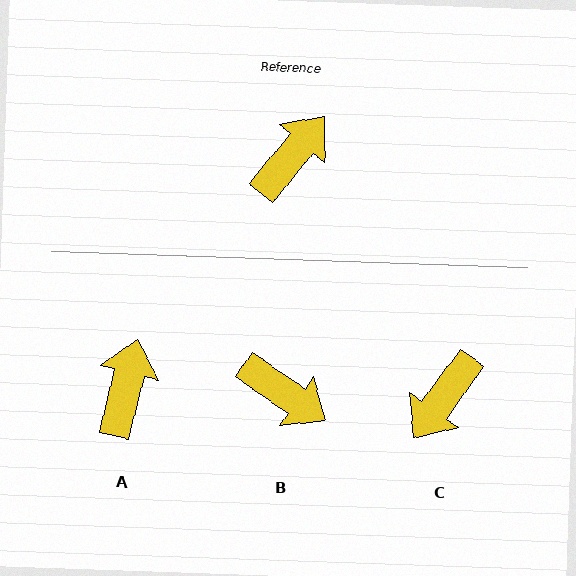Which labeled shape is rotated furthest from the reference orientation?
C, about 176 degrees away.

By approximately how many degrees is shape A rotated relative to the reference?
Approximately 26 degrees counter-clockwise.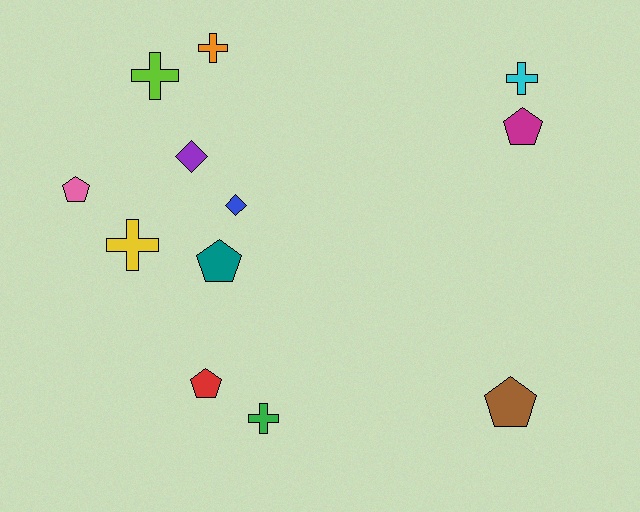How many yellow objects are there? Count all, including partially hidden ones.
There is 1 yellow object.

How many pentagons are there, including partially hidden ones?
There are 5 pentagons.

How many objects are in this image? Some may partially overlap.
There are 12 objects.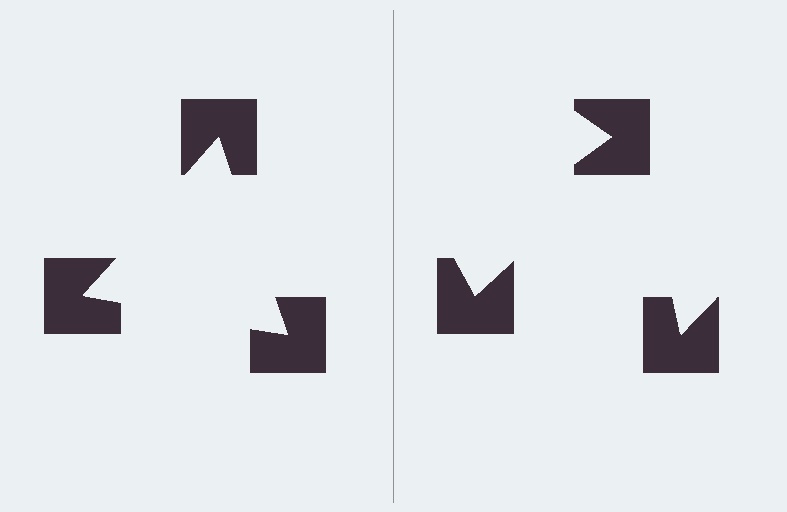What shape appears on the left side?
An illusory triangle.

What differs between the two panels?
The notched squares are positioned identically on both sides; only the wedge orientations differ. On the left they align to a triangle; on the right they are misaligned.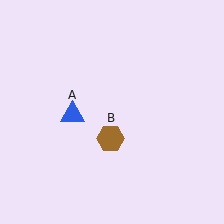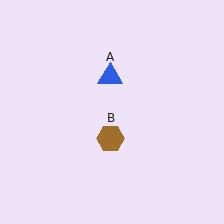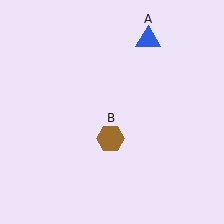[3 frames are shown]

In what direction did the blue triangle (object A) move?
The blue triangle (object A) moved up and to the right.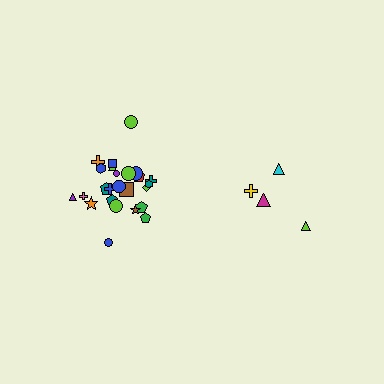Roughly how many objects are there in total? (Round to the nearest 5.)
Roughly 30 objects in total.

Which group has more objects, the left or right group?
The left group.